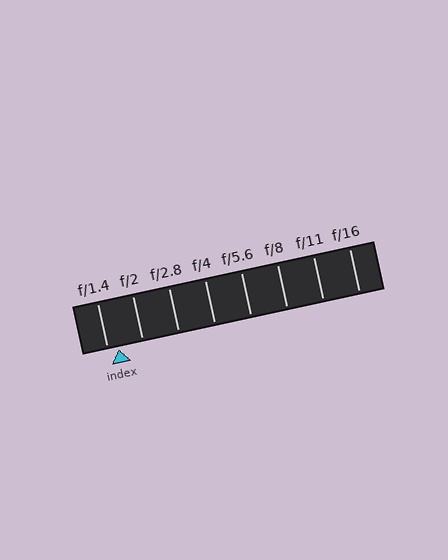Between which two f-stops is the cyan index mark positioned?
The index mark is between f/1.4 and f/2.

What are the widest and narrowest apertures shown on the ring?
The widest aperture shown is f/1.4 and the narrowest is f/16.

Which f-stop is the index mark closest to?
The index mark is closest to f/1.4.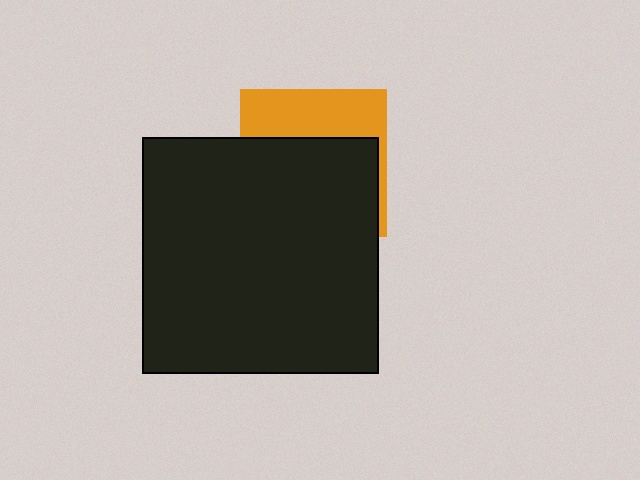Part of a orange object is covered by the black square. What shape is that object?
It is a square.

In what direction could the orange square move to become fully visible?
The orange square could move up. That would shift it out from behind the black square entirely.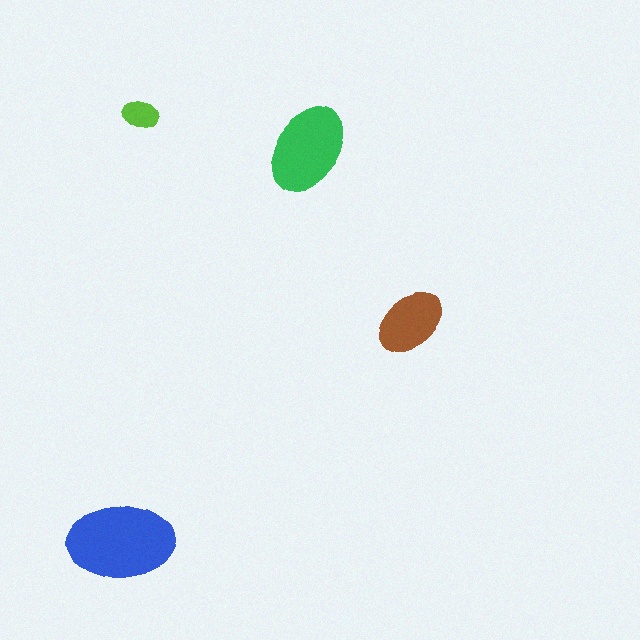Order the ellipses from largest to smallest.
the blue one, the green one, the brown one, the lime one.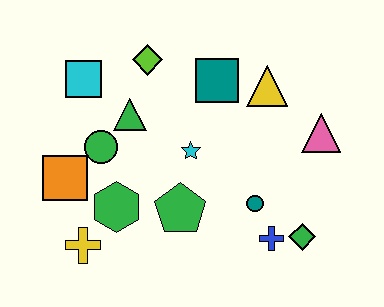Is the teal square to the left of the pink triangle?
Yes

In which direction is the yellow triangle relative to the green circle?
The yellow triangle is to the right of the green circle.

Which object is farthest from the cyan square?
The green diamond is farthest from the cyan square.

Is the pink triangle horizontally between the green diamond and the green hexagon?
No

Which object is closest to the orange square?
The green circle is closest to the orange square.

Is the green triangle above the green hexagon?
Yes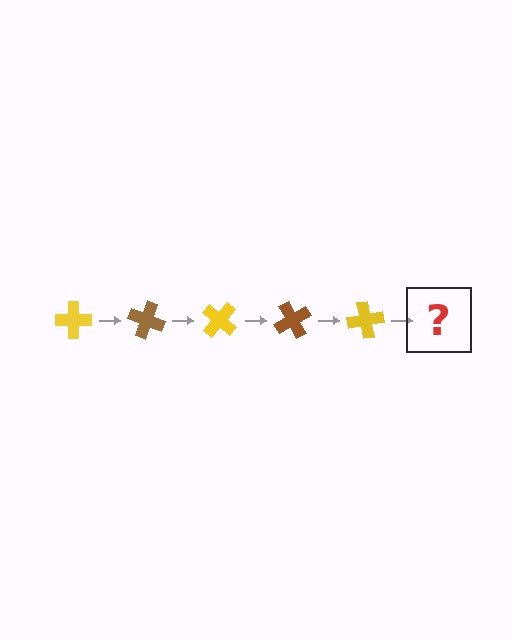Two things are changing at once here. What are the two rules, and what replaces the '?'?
The two rules are that it rotates 20 degrees each step and the color cycles through yellow and brown. The '?' should be a brown cross, rotated 100 degrees from the start.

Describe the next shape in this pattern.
It should be a brown cross, rotated 100 degrees from the start.